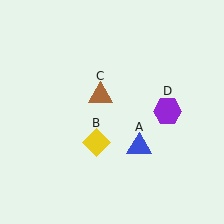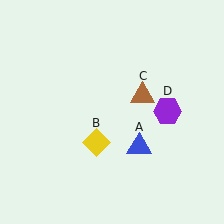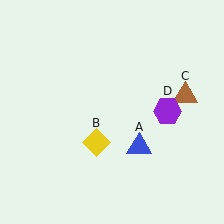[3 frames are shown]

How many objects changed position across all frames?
1 object changed position: brown triangle (object C).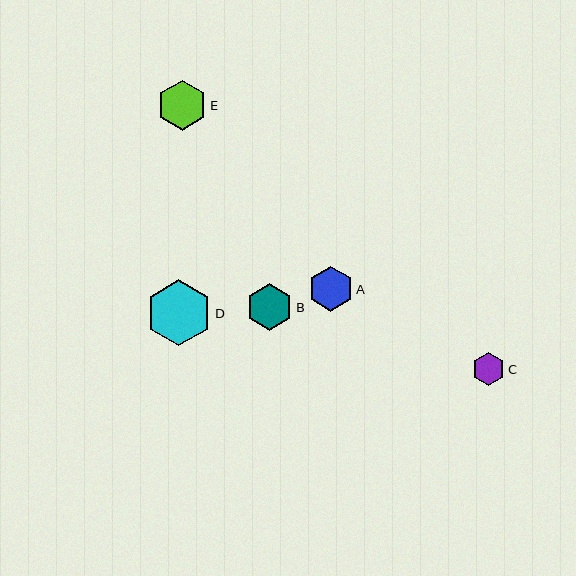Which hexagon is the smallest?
Hexagon C is the smallest with a size of approximately 33 pixels.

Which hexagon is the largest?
Hexagon D is the largest with a size of approximately 66 pixels.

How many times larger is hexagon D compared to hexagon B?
Hexagon D is approximately 1.4 times the size of hexagon B.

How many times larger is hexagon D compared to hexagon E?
Hexagon D is approximately 1.3 times the size of hexagon E.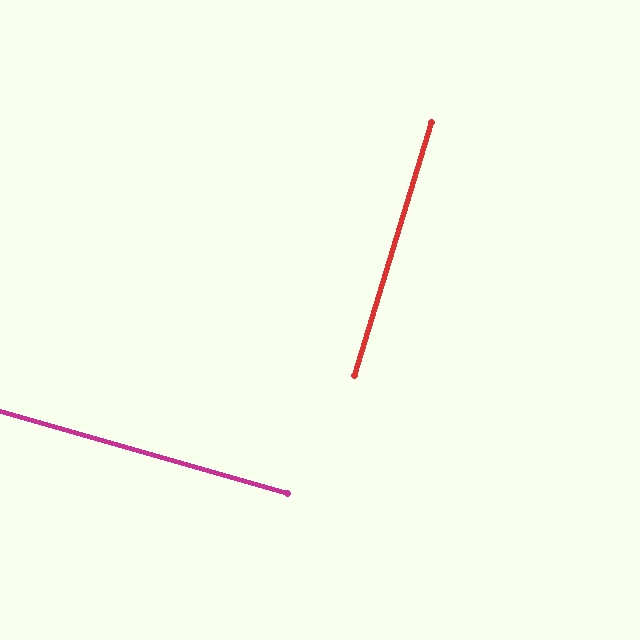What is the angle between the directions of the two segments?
Approximately 89 degrees.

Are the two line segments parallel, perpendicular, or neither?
Perpendicular — they meet at approximately 89°.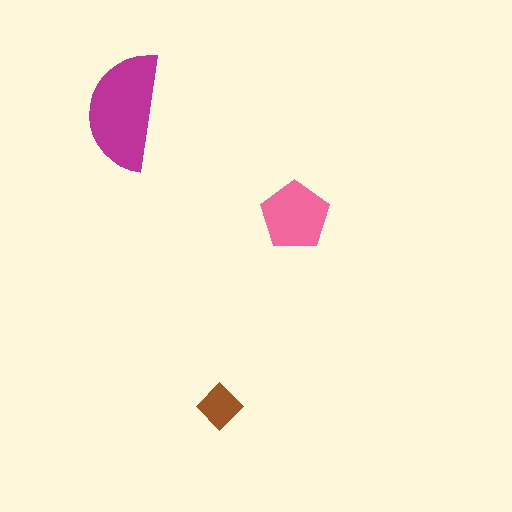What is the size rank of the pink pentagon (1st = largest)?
2nd.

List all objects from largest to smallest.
The magenta semicircle, the pink pentagon, the brown diamond.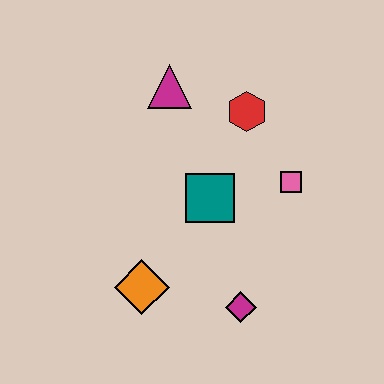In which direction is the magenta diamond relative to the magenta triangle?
The magenta diamond is below the magenta triangle.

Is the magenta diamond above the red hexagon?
No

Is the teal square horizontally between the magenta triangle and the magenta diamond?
Yes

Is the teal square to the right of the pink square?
No